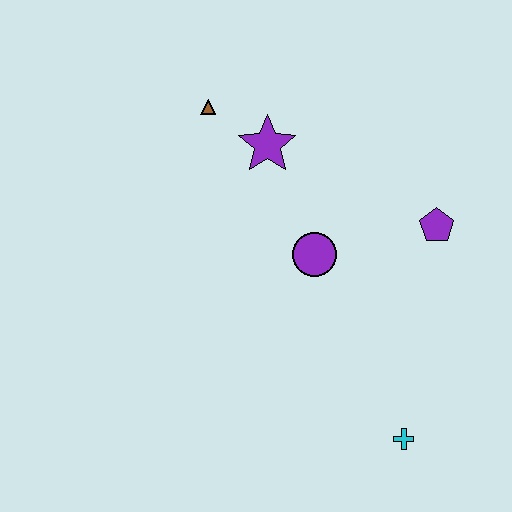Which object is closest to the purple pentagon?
The purple circle is closest to the purple pentagon.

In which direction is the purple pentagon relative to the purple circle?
The purple pentagon is to the right of the purple circle.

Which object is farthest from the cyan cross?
The brown triangle is farthest from the cyan cross.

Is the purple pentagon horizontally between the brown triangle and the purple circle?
No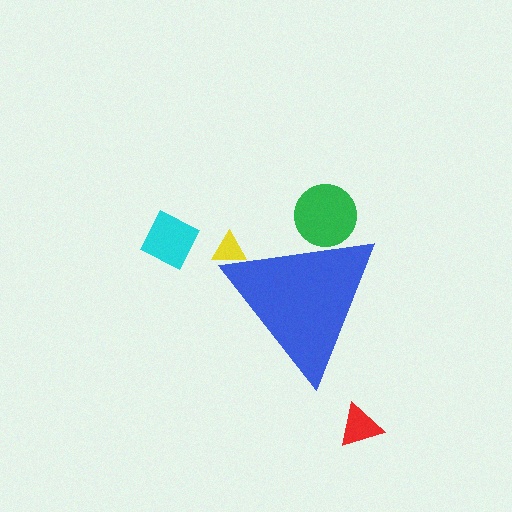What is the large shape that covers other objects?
A blue triangle.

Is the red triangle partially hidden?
No, the red triangle is fully visible.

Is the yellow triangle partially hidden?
Yes, the yellow triangle is partially hidden behind the blue triangle.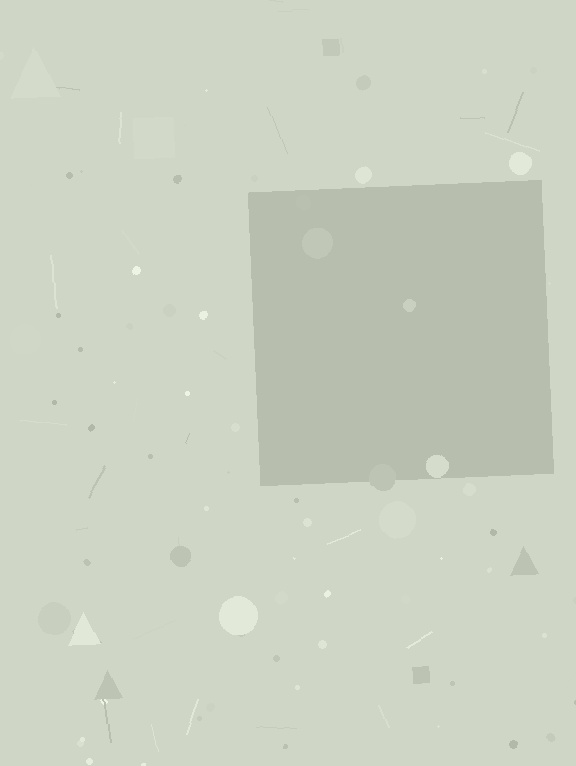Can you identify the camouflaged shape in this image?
The camouflaged shape is a square.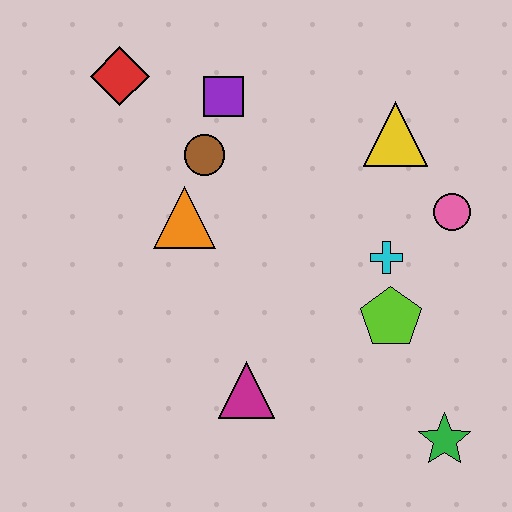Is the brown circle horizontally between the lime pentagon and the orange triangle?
Yes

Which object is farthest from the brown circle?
The green star is farthest from the brown circle.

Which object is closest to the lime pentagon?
The cyan cross is closest to the lime pentagon.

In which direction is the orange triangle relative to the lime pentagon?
The orange triangle is to the left of the lime pentagon.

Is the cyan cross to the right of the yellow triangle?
No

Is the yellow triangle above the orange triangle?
Yes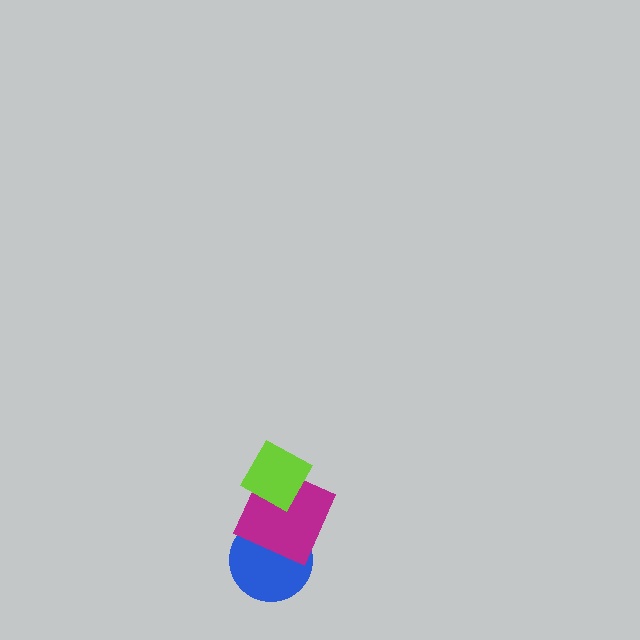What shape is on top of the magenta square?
The lime diamond is on top of the magenta square.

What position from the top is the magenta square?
The magenta square is 2nd from the top.